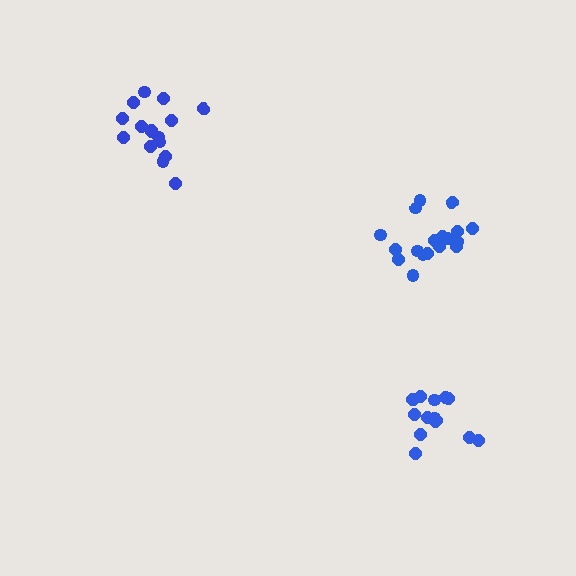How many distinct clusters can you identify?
There are 3 distinct clusters.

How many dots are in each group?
Group 1: 15 dots, Group 2: 18 dots, Group 3: 16 dots (49 total).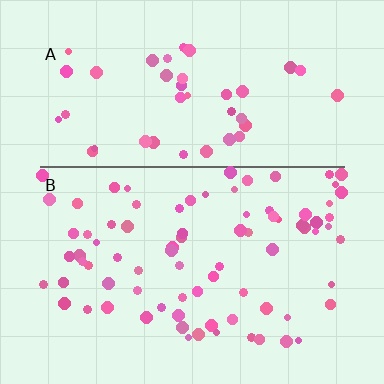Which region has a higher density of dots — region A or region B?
B (the bottom).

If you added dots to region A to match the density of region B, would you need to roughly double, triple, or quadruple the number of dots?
Approximately double.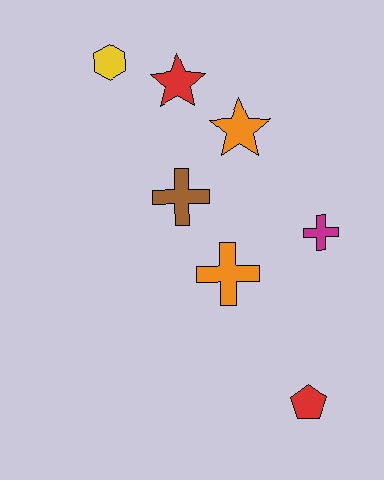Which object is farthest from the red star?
The red pentagon is farthest from the red star.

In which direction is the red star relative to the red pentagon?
The red star is above the red pentagon.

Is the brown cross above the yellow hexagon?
No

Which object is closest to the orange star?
The red star is closest to the orange star.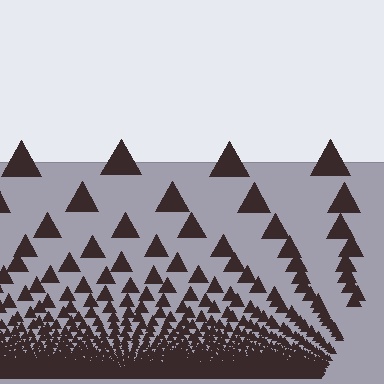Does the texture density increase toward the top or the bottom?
Density increases toward the bottom.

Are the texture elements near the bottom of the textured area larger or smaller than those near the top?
Smaller. The gradient is inverted — elements near the bottom are smaller and denser.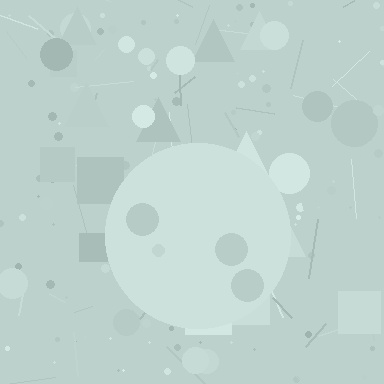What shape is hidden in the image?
A circle is hidden in the image.